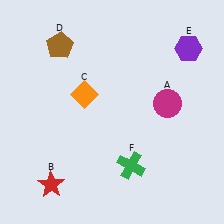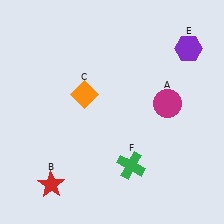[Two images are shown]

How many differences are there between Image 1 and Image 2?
There is 1 difference between the two images.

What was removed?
The brown pentagon (D) was removed in Image 2.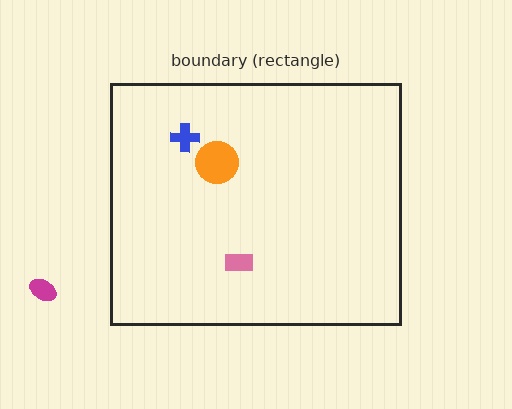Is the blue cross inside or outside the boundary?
Inside.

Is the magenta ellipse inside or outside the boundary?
Outside.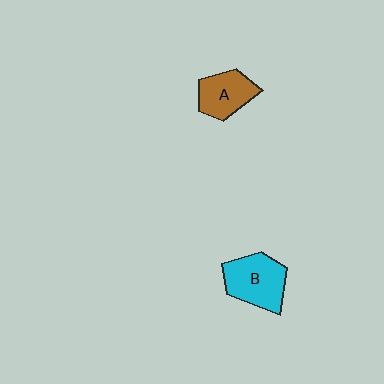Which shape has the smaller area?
Shape A (brown).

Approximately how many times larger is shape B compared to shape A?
Approximately 1.3 times.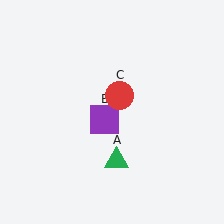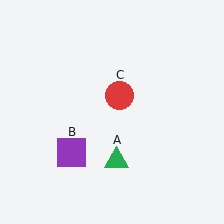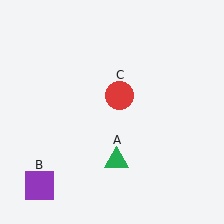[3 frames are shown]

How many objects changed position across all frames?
1 object changed position: purple square (object B).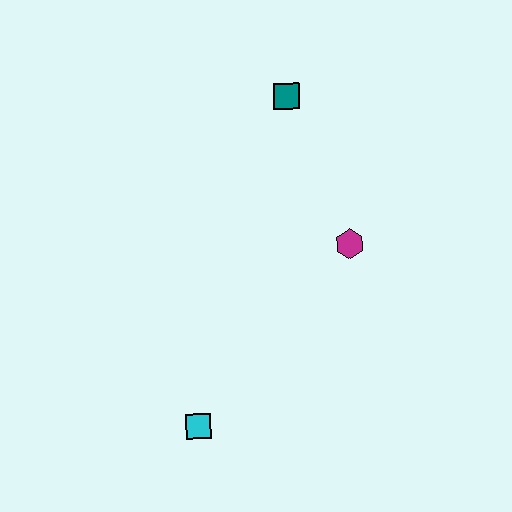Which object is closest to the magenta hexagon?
The teal square is closest to the magenta hexagon.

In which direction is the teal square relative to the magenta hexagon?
The teal square is above the magenta hexagon.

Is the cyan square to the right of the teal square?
No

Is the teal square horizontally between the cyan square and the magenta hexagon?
Yes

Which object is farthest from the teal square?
The cyan square is farthest from the teal square.